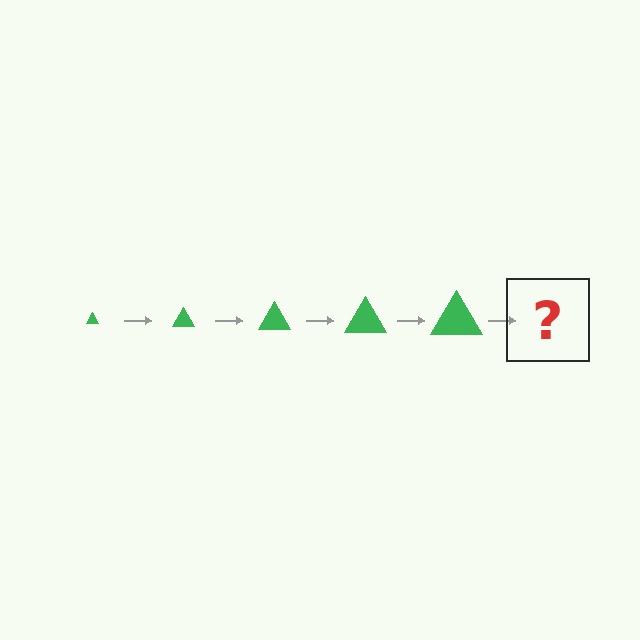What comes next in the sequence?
The next element should be a green triangle, larger than the previous one.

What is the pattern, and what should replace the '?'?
The pattern is that the triangle gets progressively larger each step. The '?' should be a green triangle, larger than the previous one.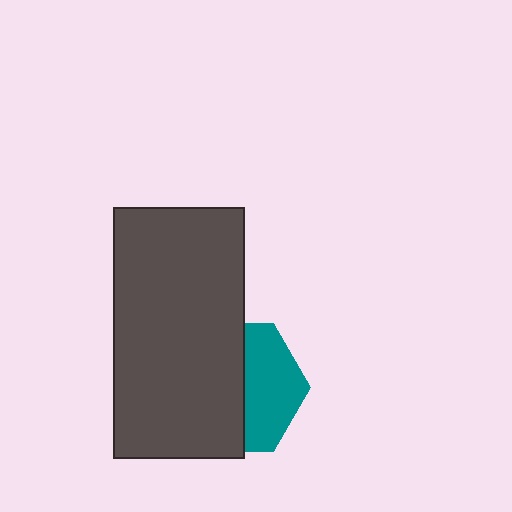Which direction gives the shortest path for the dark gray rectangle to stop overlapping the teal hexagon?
Moving left gives the shortest separation.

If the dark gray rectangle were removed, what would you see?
You would see the complete teal hexagon.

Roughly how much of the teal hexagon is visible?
A small part of it is visible (roughly 42%).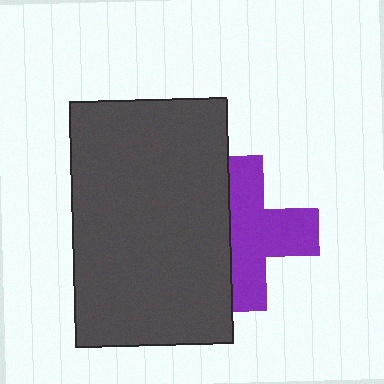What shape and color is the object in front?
The object in front is a dark gray rectangle.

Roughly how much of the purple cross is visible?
About half of it is visible (roughly 62%).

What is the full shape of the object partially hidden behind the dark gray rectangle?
The partially hidden object is a purple cross.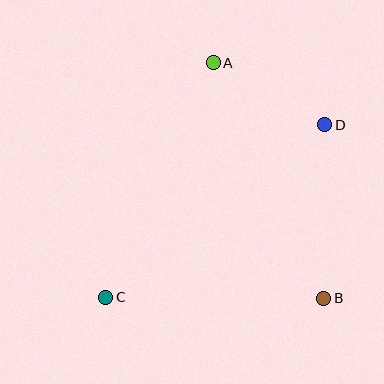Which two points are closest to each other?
Points A and D are closest to each other.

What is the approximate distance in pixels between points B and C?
The distance between B and C is approximately 218 pixels.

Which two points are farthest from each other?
Points C and D are farthest from each other.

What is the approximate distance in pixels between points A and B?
The distance between A and B is approximately 260 pixels.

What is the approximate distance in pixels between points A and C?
The distance between A and C is approximately 258 pixels.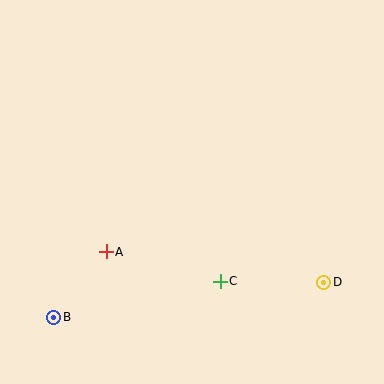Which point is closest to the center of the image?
Point C at (220, 281) is closest to the center.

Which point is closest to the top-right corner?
Point D is closest to the top-right corner.